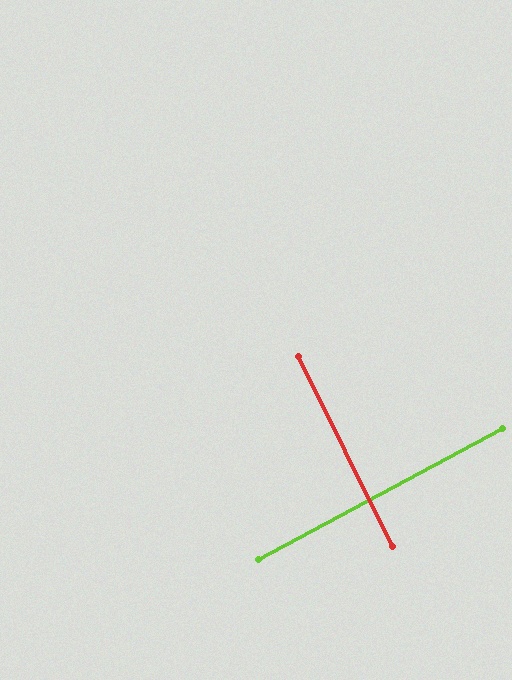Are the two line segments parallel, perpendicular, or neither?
Perpendicular — they meet at approximately 88°.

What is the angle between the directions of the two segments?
Approximately 88 degrees.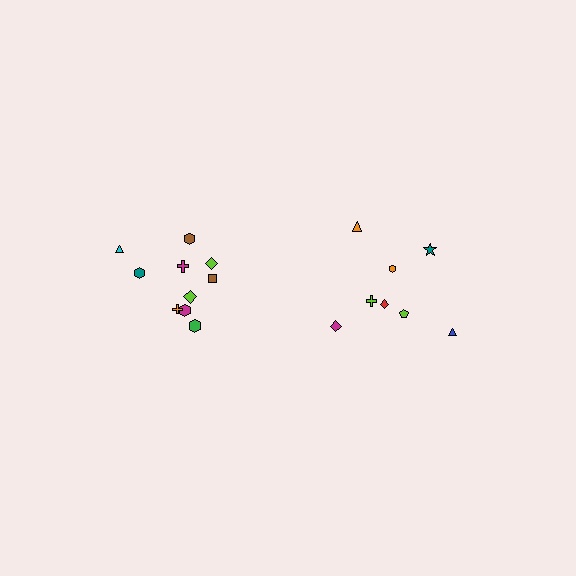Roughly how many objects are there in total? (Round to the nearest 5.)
Roughly 20 objects in total.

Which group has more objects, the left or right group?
The left group.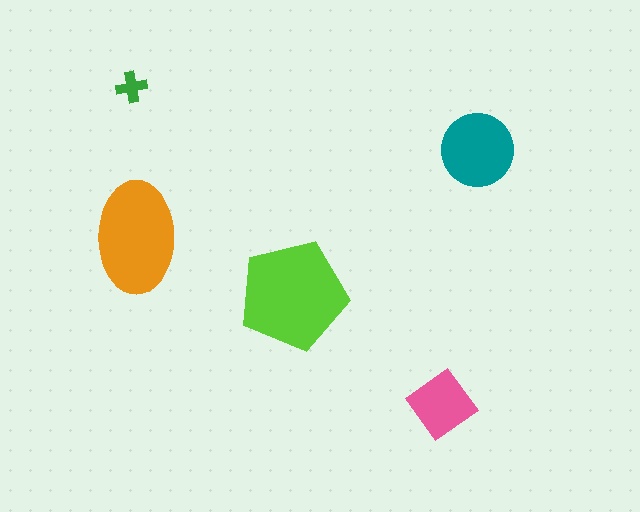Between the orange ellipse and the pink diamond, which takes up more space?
The orange ellipse.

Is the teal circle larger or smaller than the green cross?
Larger.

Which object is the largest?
The lime pentagon.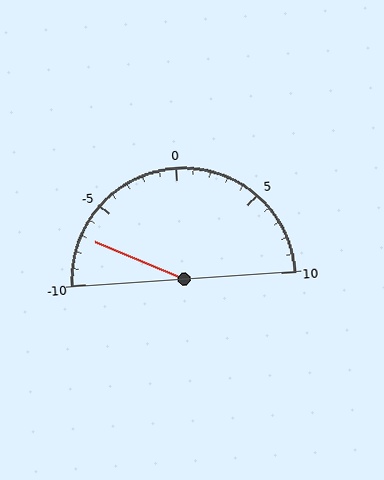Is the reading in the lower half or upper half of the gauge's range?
The reading is in the lower half of the range (-10 to 10).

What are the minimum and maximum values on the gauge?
The gauge ranges from -10 to 10.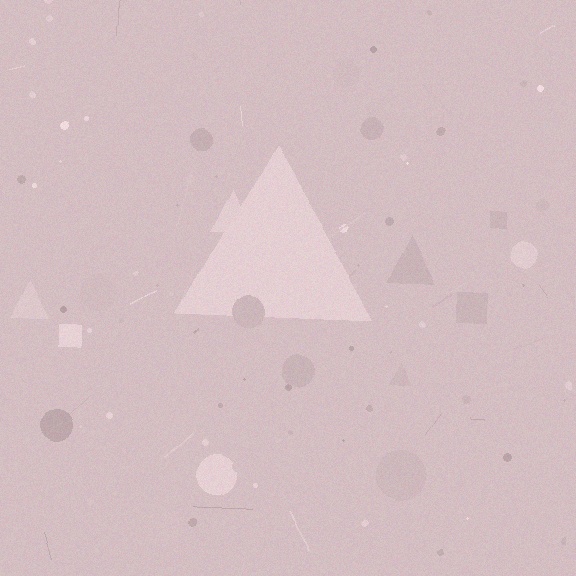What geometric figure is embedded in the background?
A triangle is embedded in the background.